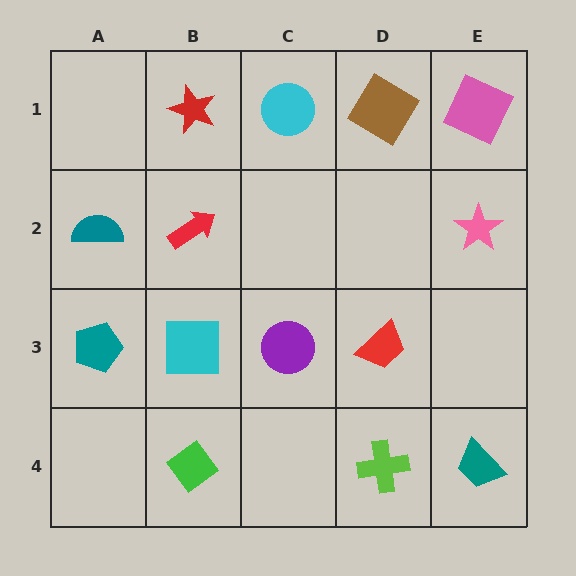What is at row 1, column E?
A pink square.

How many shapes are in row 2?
3 shapes.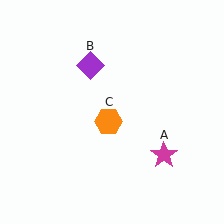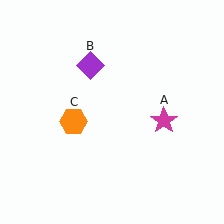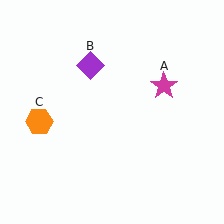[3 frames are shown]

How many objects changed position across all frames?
2 objects changed position: magenta star (object A), orange hexagon (object C).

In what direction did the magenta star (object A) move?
The magenta star (object A) moved up.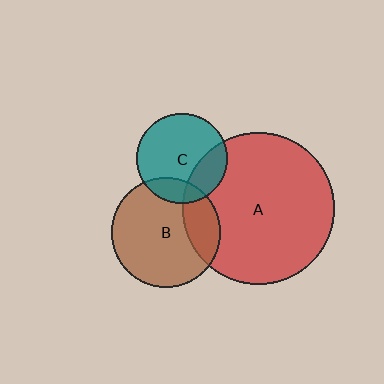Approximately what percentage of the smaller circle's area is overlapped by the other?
Approximately 25%.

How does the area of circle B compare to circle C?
Approximately 1.5 times.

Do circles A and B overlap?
Yes.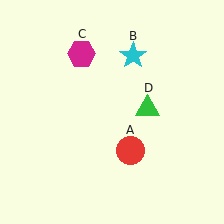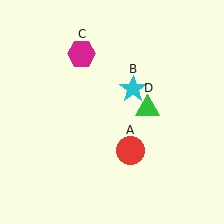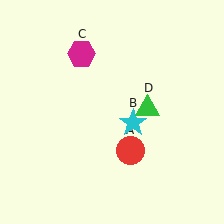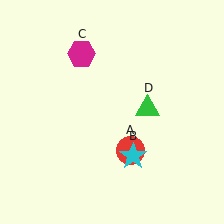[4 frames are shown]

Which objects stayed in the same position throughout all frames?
Red circle (object A) and magenta hexagon (object C) and green triangle (object D) remained stationary.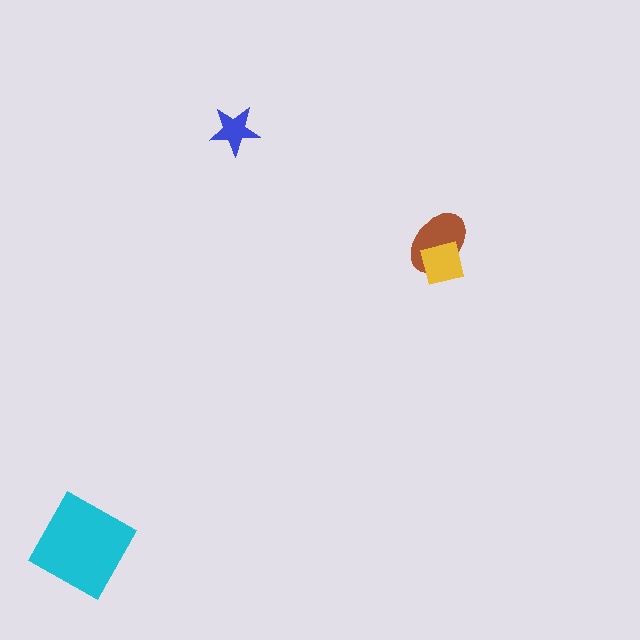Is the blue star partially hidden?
No, no other shape covers it.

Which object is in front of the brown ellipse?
The yellow square is in front of the brown ellipse.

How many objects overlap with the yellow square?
1 object overlaps with the yellow square.